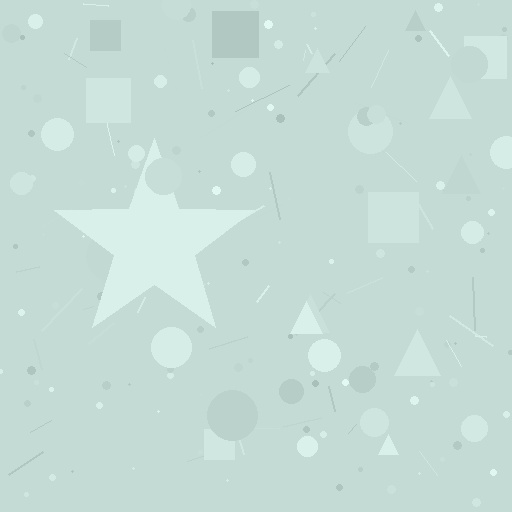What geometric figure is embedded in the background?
A star is embedded in the background.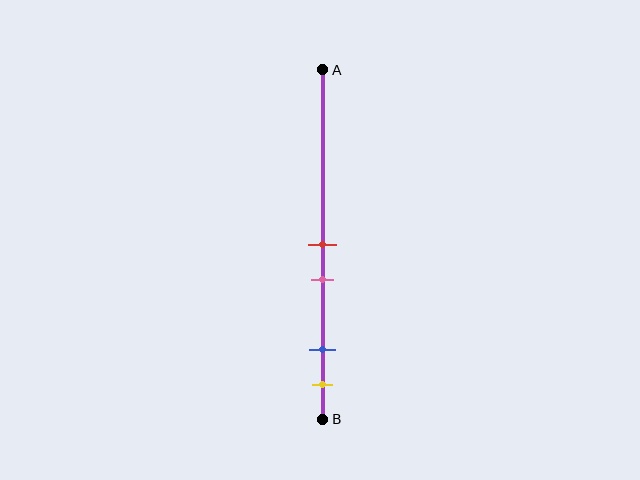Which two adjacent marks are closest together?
The red and pink marks are the closest adjacent pair.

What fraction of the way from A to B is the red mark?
The red mark is approximately 50% (0.5) of the way from A to B.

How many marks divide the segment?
There are 4 marks dividing the segment.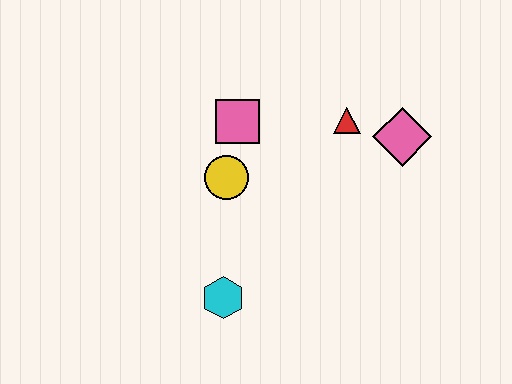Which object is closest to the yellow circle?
The pink square is closest to the yellow circle.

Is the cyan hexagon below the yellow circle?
Yes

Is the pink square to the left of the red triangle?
Yes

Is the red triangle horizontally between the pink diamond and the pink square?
Yes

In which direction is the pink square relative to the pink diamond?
The pink square is to the left of the pink diamond.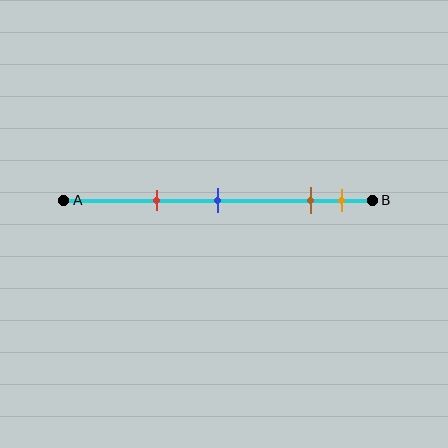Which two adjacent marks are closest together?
The brown and orange marks are the closest adjacent pair.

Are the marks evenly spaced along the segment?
No, the marks are not evenly spaced.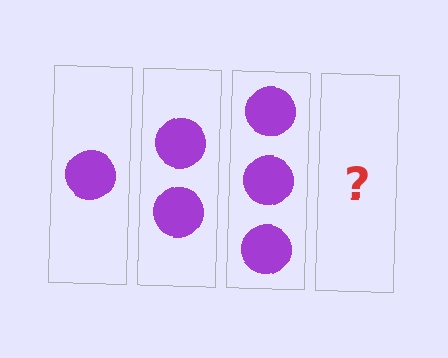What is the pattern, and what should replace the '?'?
The pattern is that each step adds one more circle. The '?' should be 4 circles.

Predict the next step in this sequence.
The next step is 4 circles.